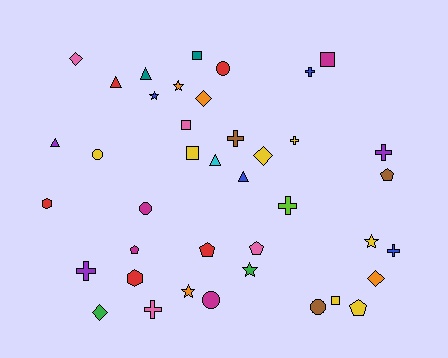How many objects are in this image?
There are 40 objects.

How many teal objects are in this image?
There are 2 teal objects.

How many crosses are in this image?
There are 8 crosses.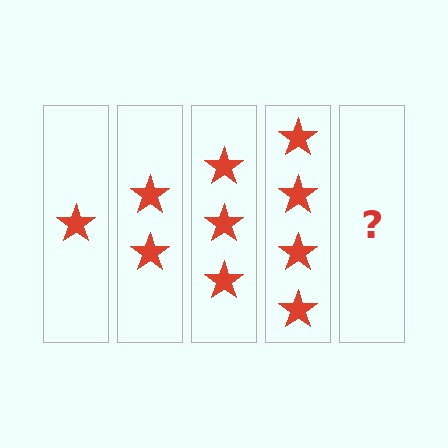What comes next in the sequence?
The next element should be 5 stars.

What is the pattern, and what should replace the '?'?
The pattern is that each step adds one more star. The '?' should be 5 stars.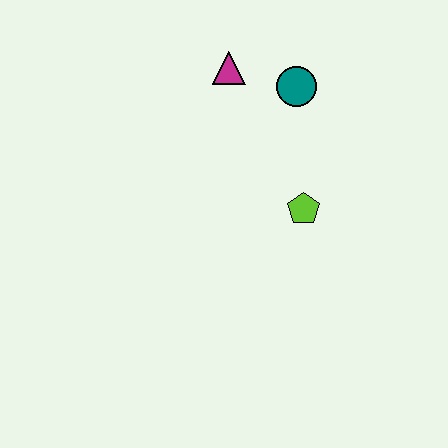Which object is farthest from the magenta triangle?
The lime pentagon is farthest from the magenta triangle.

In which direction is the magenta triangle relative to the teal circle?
The magenta triangle is to the left of the teal circle.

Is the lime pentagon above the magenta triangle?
No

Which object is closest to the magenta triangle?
The teal circle is closest to the magenta triangle.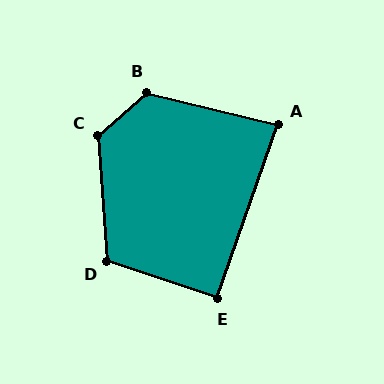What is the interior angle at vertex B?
Approximately 124 degrees (obtuse).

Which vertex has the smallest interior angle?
A, at approximately 85 degrees.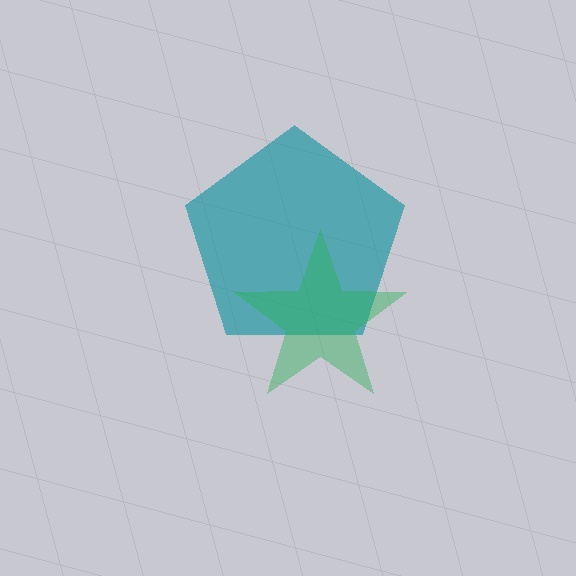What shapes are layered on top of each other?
The layered shapes are: a teal pentagon, a green star.